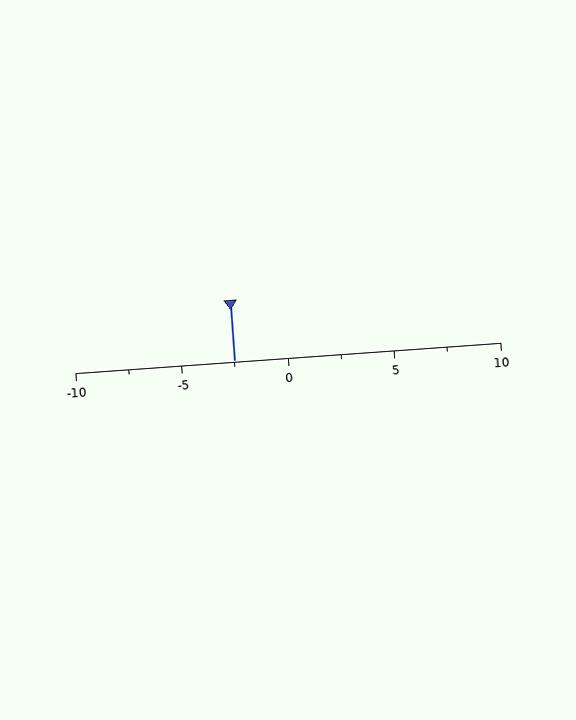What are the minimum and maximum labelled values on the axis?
The axis runs from -10 to 10.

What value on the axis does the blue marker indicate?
The marker indicates approximately -2.5.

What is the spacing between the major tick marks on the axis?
The major ticks are spaced 5 apart.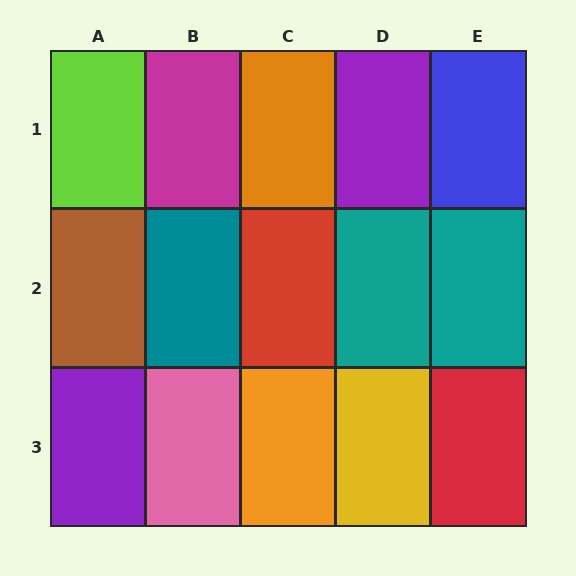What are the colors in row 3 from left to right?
Purple, pink, orange, yellow, red.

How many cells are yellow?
1 cell is yellow.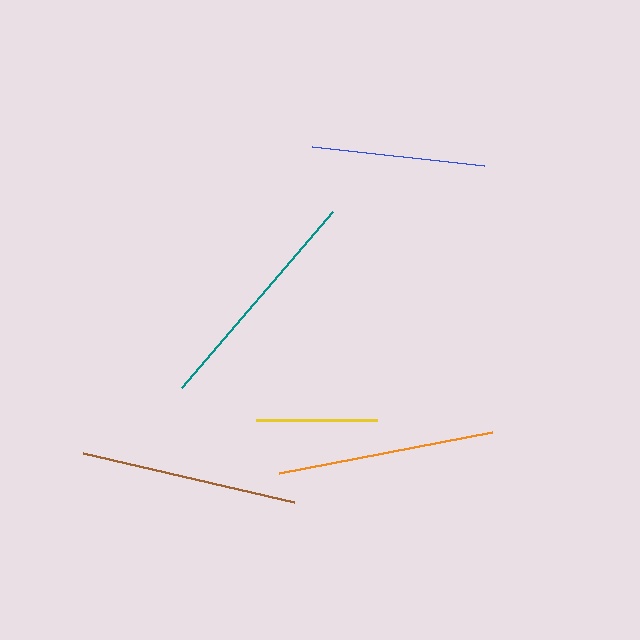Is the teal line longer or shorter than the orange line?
The teal line is longer than the orange line.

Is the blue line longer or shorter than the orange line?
The orange line is longer than the blue line.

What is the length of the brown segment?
The brown segment is approximately 216 pixels long.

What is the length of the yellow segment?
The yellow segment is approximately 121 pixels long.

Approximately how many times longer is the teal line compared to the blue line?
The teal line is approximately 1.3 times the length of the blue line.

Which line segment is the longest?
The teal line is the longest at approximately 232 pixels.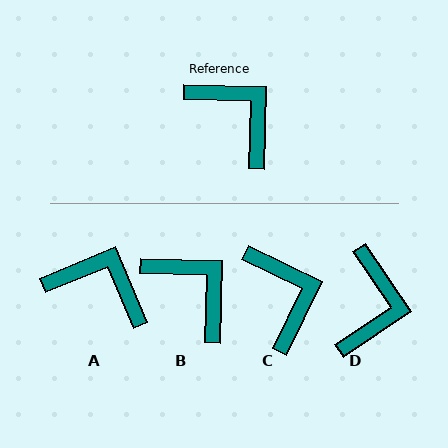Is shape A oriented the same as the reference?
No, it is off by about 24 degrees.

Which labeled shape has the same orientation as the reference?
B.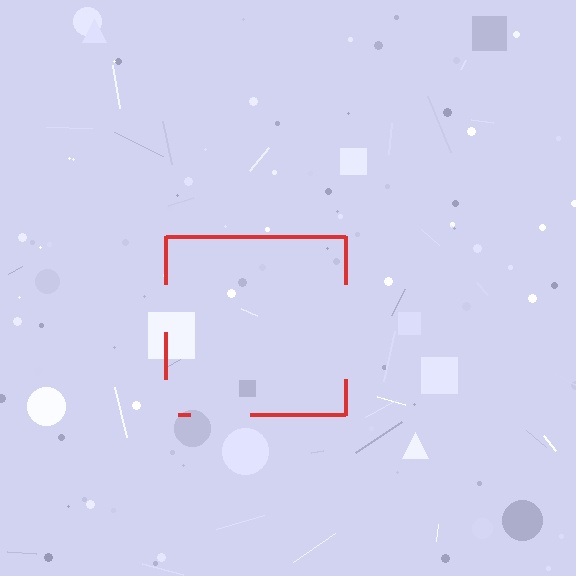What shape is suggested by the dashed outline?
The dashed outline suggests a square.